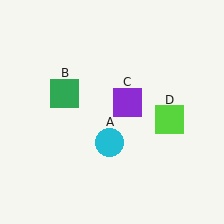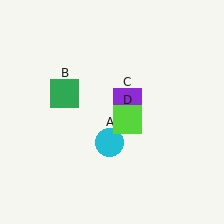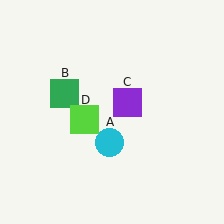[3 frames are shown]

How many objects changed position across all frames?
1 object changed position: lime square (object D).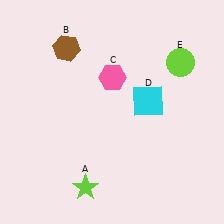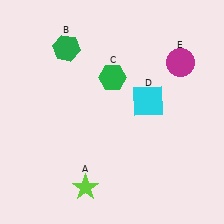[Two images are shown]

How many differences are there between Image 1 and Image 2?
There are 3 differences between the two images.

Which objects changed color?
B changed from brown to green. C changed from pink to green. E changed from lime to magenta.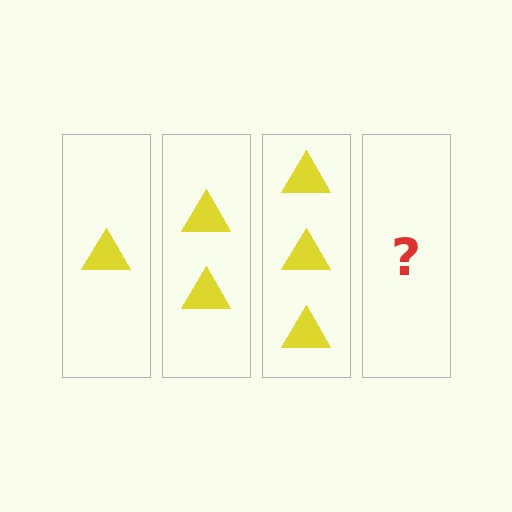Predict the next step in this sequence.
The next step is 4 triangles.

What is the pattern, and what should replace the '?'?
The pattern is that each step adds one more triangle. The '?' should be 4 triangles.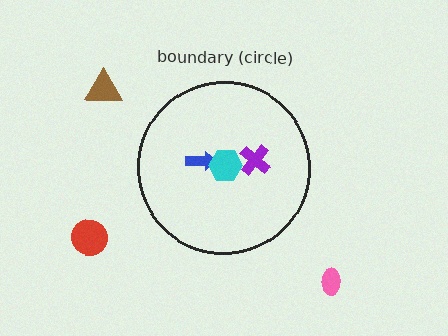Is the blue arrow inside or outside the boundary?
Inside.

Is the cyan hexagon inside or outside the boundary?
Inside.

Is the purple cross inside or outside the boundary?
Inside.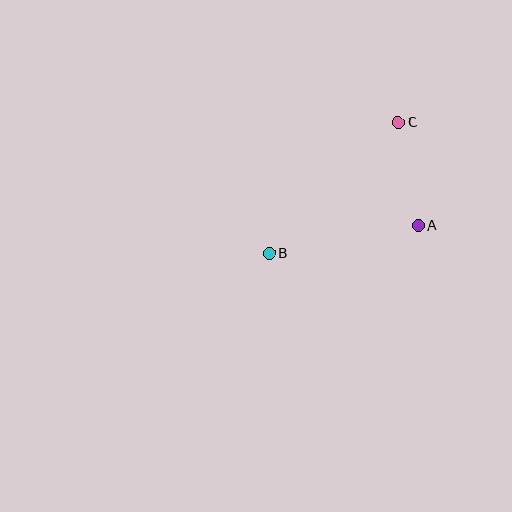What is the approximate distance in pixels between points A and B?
The distance between A and B is approximately 152 pixels.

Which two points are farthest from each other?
Points B and C are farthest from each other.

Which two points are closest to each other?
Points A and C are closest to each other.